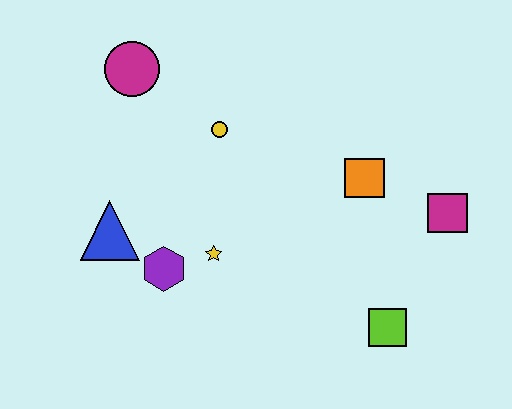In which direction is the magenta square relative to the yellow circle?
The magenta square is to the right of the yellow circle.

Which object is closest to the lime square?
The magenta square is closest to the lime square.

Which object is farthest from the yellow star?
The magenta square is farthest from the yellow star.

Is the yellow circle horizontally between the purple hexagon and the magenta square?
Yes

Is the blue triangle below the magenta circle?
Yes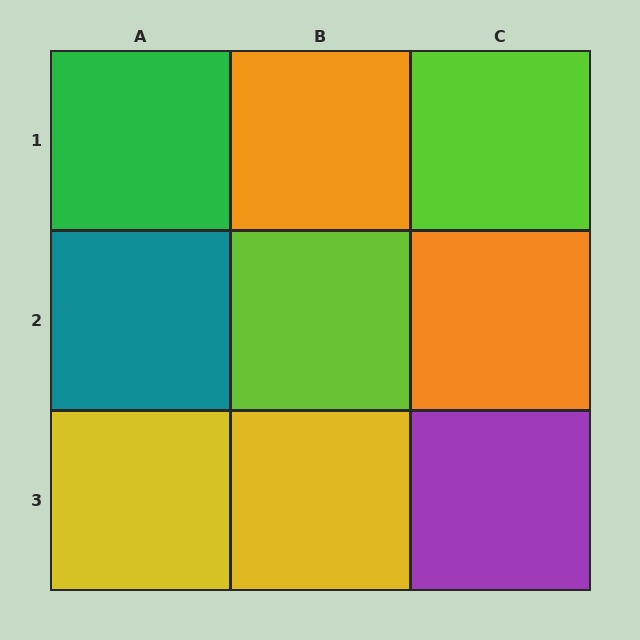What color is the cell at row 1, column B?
Orange.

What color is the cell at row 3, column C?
Purple.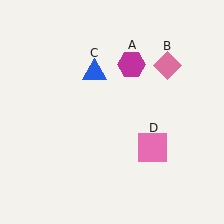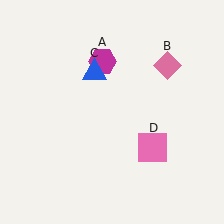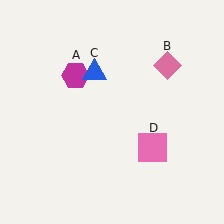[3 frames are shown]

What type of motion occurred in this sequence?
The magenta hexagon (object A) rotated counterclockwise around the center of the scene.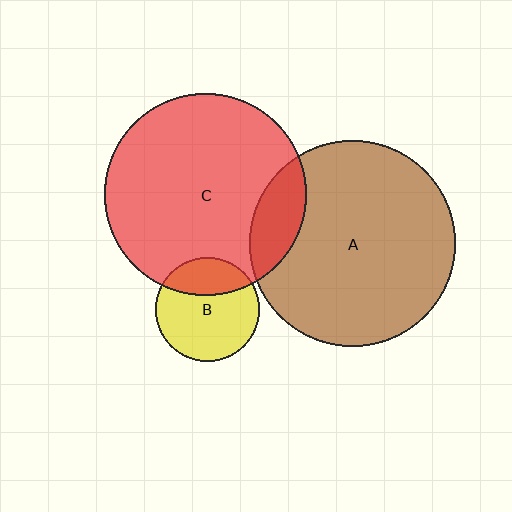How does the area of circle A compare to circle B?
Approximately 3.9 times.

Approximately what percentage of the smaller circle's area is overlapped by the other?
Approximately 30%.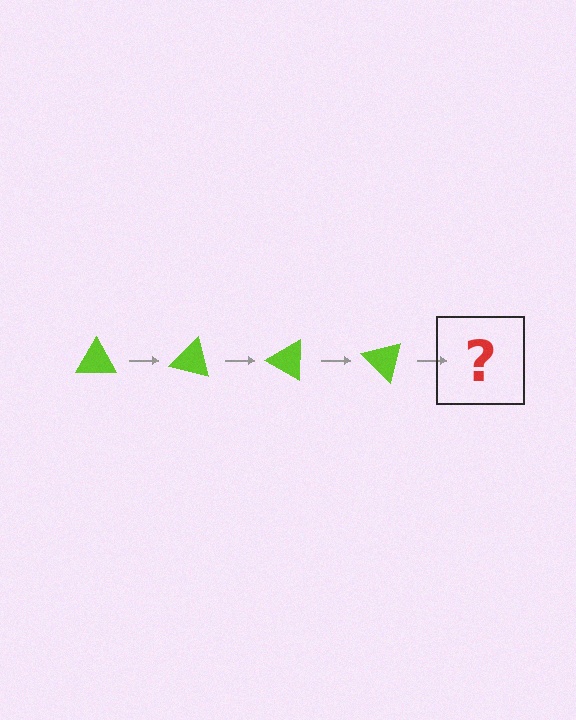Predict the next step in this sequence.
The next step is a lime triangle rotated 60 degrees.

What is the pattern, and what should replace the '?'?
The pattern is that the triangle rotates 15 degrees each step. The '?' should be a lime triangle rotated 60 degrees.